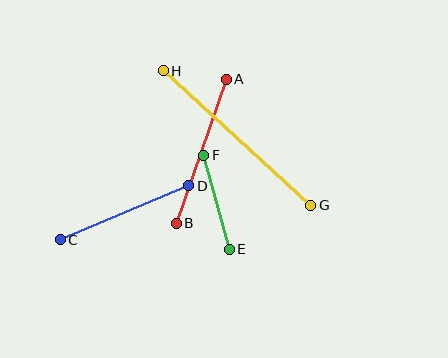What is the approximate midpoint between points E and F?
The midpoint is at approximately (216, 202) pixels.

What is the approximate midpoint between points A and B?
The midpoint is at approximately (201, 151) pixels.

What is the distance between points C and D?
The distance is approximately 139 pixels.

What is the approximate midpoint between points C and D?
The midpoint is at approximately (125, 213) pixels.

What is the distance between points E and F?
The distance is approximately 97 pixels.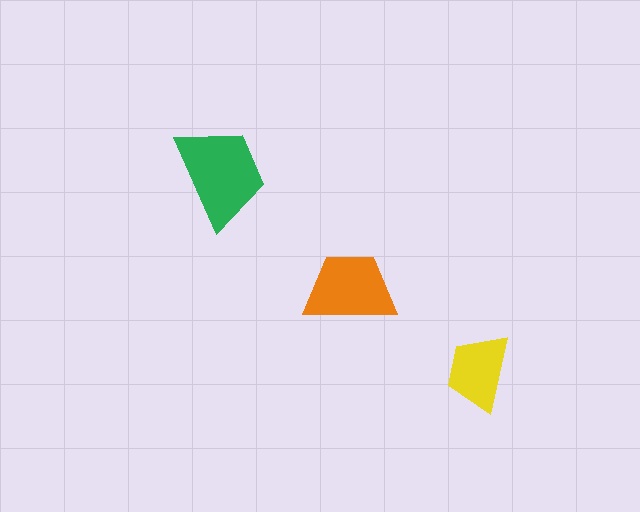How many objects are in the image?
There are 3 objects in the image.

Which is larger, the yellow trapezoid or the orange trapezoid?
The orange one.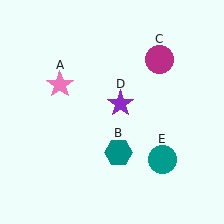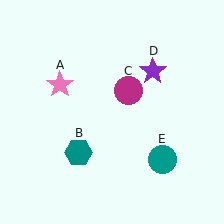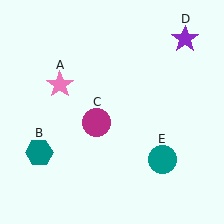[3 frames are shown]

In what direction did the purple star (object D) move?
The purple star (object D) moved up and to the right.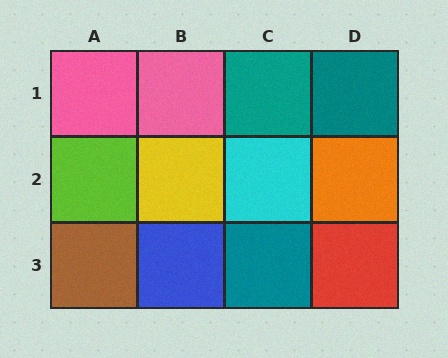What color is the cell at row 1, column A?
Pink.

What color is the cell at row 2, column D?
Orange.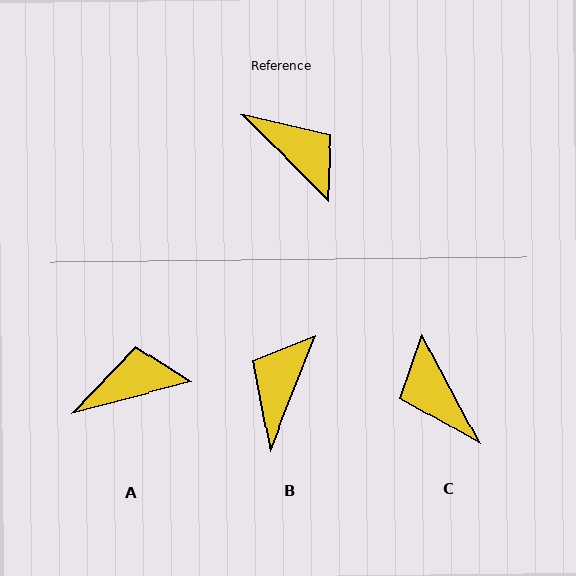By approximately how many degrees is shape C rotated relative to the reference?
Approximately 163 degrees counter-clockwise.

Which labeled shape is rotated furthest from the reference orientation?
C, about 163 degrees away.